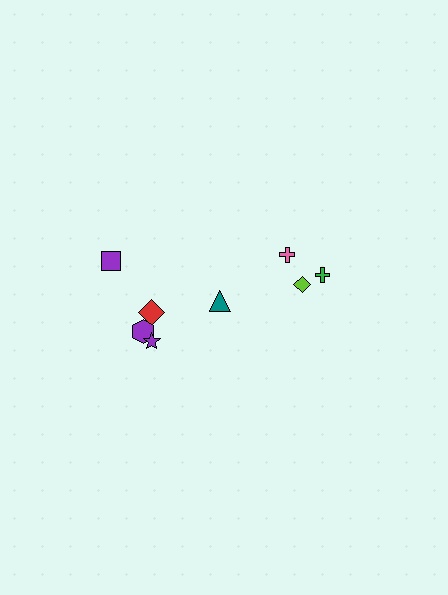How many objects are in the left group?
There are 5 objects.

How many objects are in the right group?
There are 3 objects.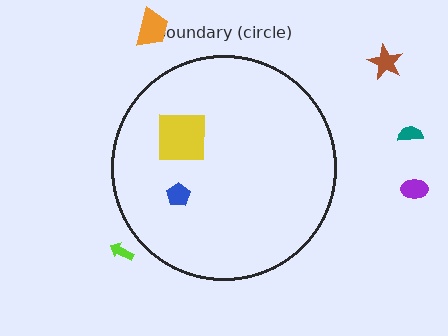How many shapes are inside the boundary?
2 inside, 5 outside.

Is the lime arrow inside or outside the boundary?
Outside.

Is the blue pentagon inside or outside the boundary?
Inside.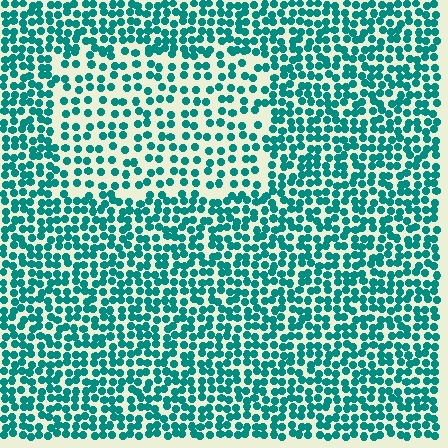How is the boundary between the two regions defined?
The boundary is defined by a change in element density (approximately 1.8x ratio). All elements are the same color, size, and shape.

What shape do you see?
I see a rectangle.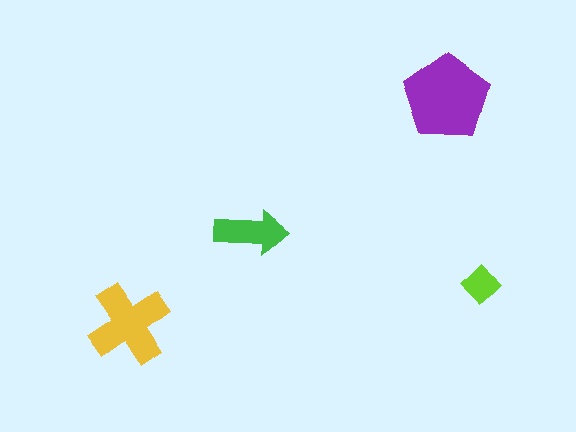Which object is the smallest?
The lime diamond.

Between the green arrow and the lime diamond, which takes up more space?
The green arrow.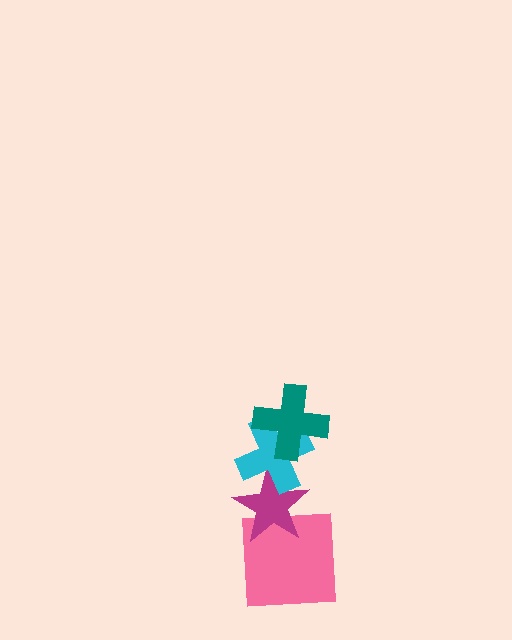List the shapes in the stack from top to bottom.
From top to bottom: the teal cross, the cyan cross, the magenta star, the pink square.